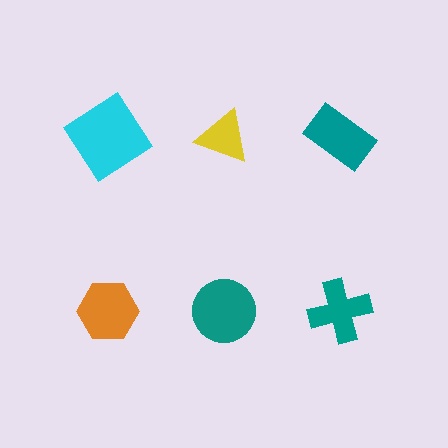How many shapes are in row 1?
3 shapes.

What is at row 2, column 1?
An orange hexagon.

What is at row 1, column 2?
A yellow triangle.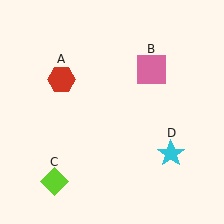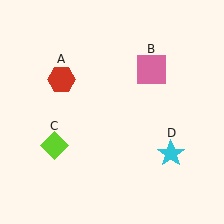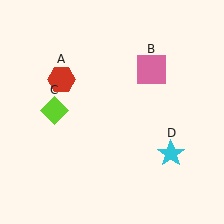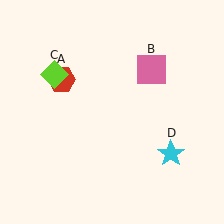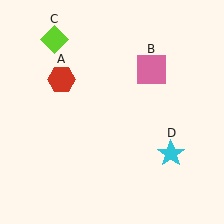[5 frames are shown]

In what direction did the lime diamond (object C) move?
The lime diamond (object C) moved up.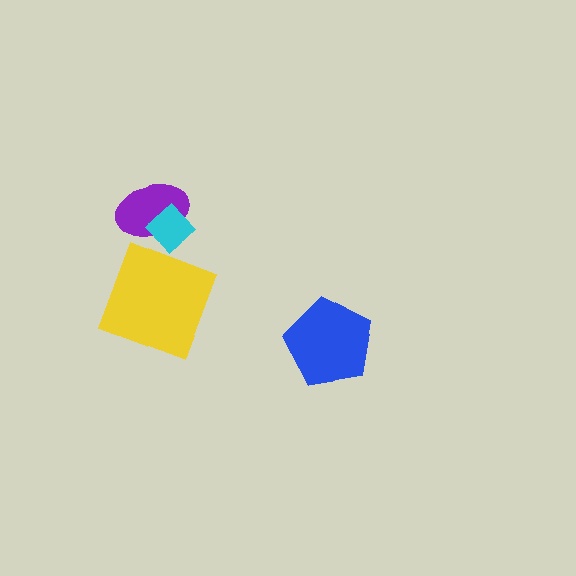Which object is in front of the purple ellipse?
The cyan diamond is in front of the purple ellipse.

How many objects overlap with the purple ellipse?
1 object overlaps with the purple ellipse.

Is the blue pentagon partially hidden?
No, no other shape covers it.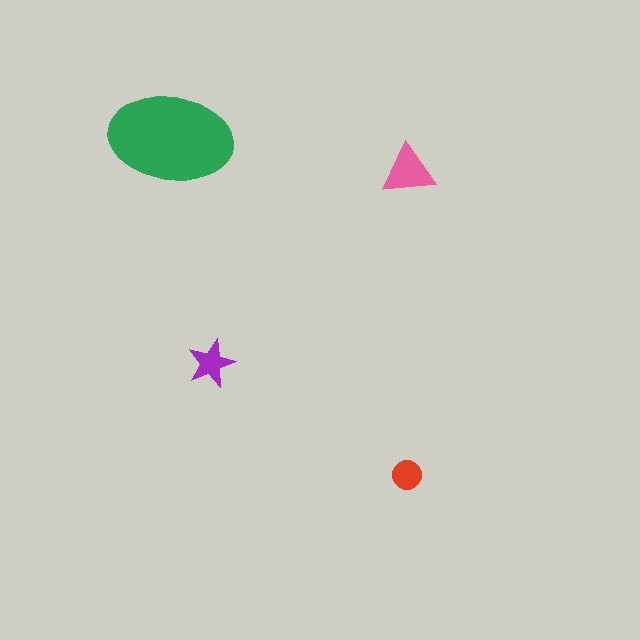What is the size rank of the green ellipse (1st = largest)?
1st.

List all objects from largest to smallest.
The green ellipse, the pink triangle, the purple star, the red circle.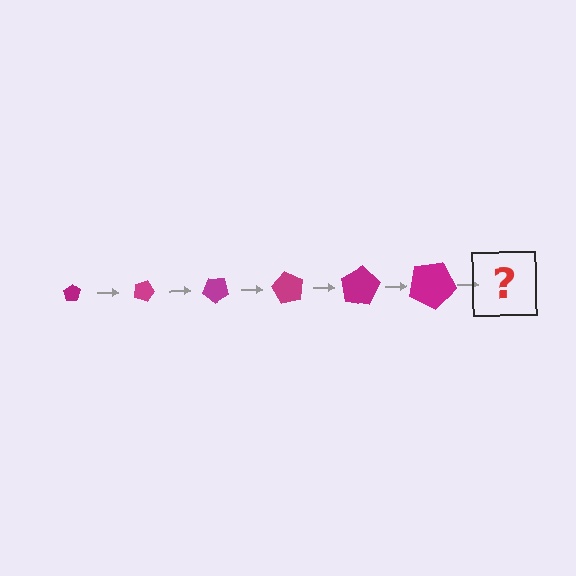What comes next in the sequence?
The next element should be a pentagon, larger than the previous one and rotated 120 degrees from the start.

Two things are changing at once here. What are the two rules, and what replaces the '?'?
The two rules are that the pentagon grows larger each step and it rotates 20 degrees each step. The '?' should be a pentagon, larger than the previous one and rotated 120 degrees from the start.